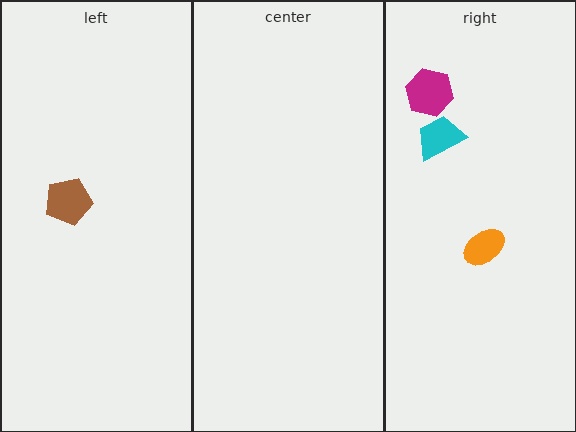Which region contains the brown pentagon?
The left region.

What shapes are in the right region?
The orange ellipse, the magenta hexagon, the cyan trapezoid.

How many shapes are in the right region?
3.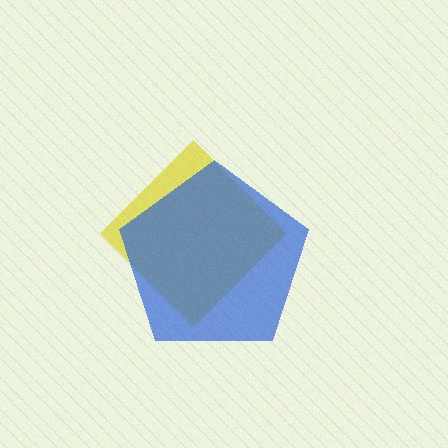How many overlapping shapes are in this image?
There are 2 overlapping shapes in the image.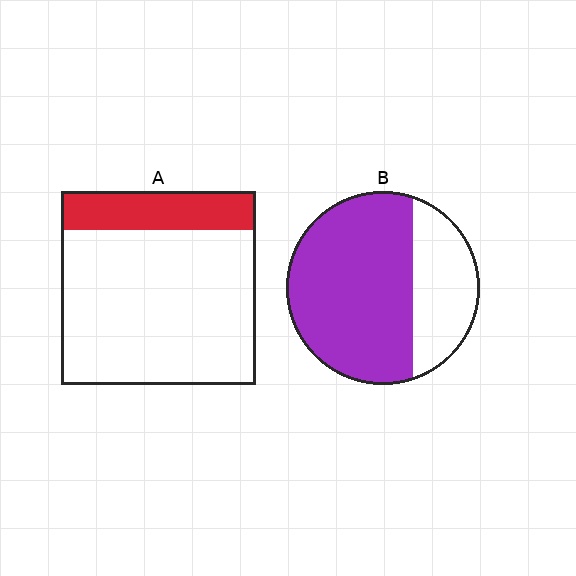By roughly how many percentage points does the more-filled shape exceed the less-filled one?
By roughly 50 percentage points (B over A).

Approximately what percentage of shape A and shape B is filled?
A is approximately 20% and B is approximately 70%.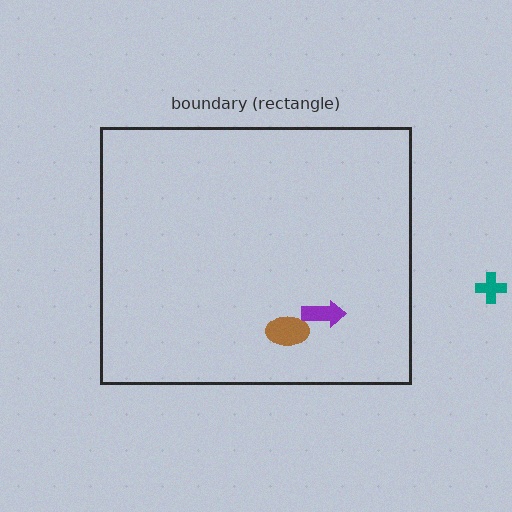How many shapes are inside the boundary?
2 inside, 1 outside.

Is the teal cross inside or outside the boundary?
Outside.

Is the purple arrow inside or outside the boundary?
Inside.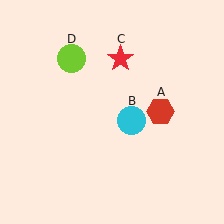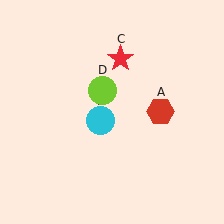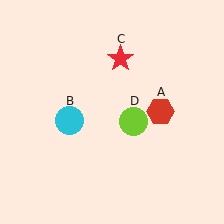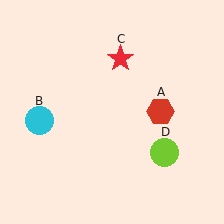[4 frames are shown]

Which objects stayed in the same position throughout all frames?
Red hexagon (object A) and red star (object C) remained stationary.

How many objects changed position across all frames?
2 objects changed position: cyan circle (object B), lime circle (object D).